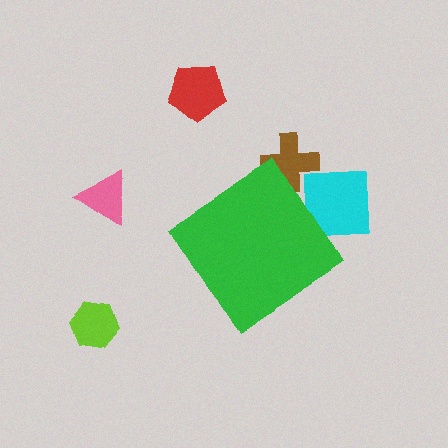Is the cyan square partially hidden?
Yes, the cyan square is partially hidden behind the green diamond.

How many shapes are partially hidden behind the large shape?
2 shapes are partially hidden.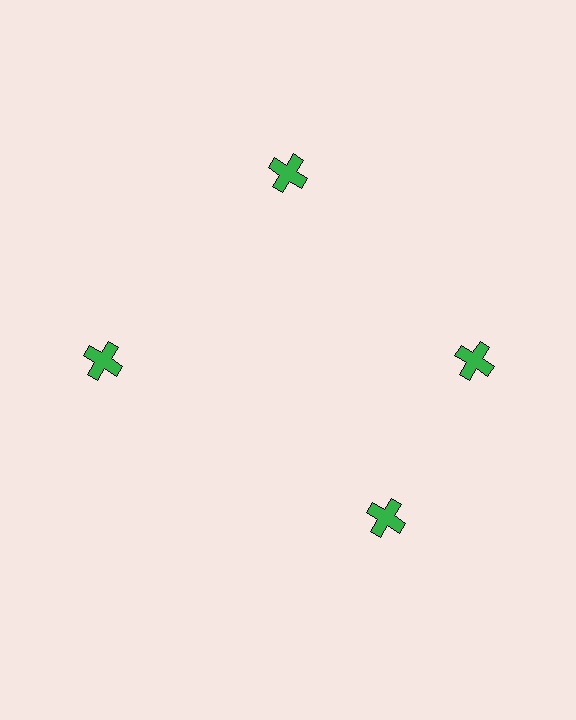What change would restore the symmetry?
The symmetry would be restored by rotating it back into even spacing with its neighbors so that all 4 crosses sit at equal angles and equal distance from the center.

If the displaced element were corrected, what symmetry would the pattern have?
It would have 4-fold rotational symmetry — the pattern would map onto itself every 90 degrees.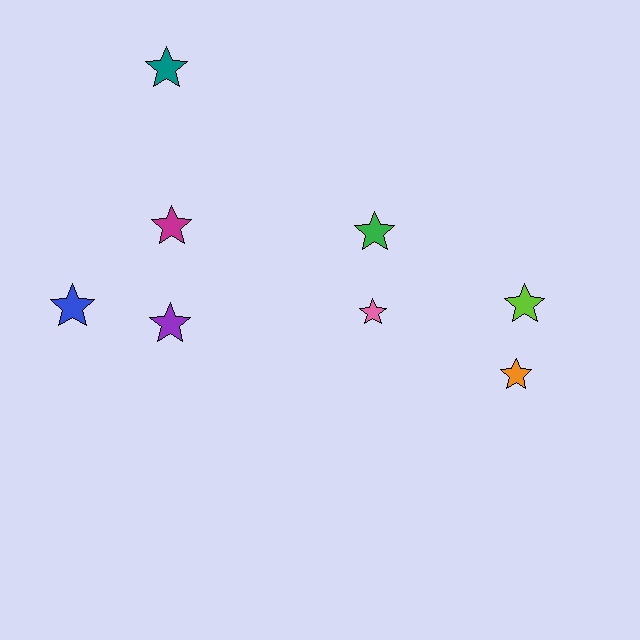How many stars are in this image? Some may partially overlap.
There are 8 stars.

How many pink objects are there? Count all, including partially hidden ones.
There is 1 pink object.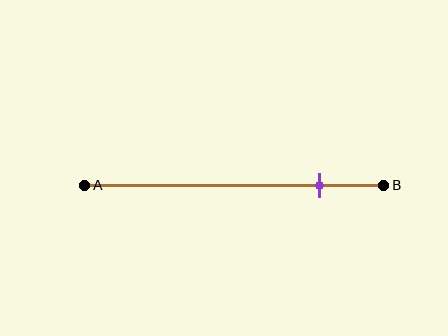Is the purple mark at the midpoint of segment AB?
No, the mark is at about 80% from A, not at the 50% midpoint.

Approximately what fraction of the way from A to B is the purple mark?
The purple mark is approximately 80% of the way from A to B.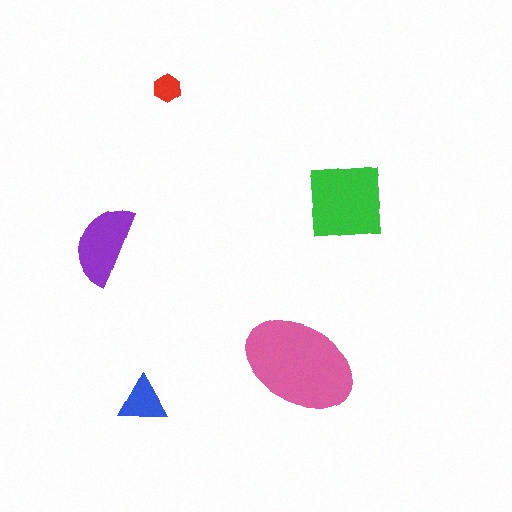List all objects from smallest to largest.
The red hexagon, the blue triangle, the purple semicircle, the green square, the pink ellipse.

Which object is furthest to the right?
The green square is rightmost.